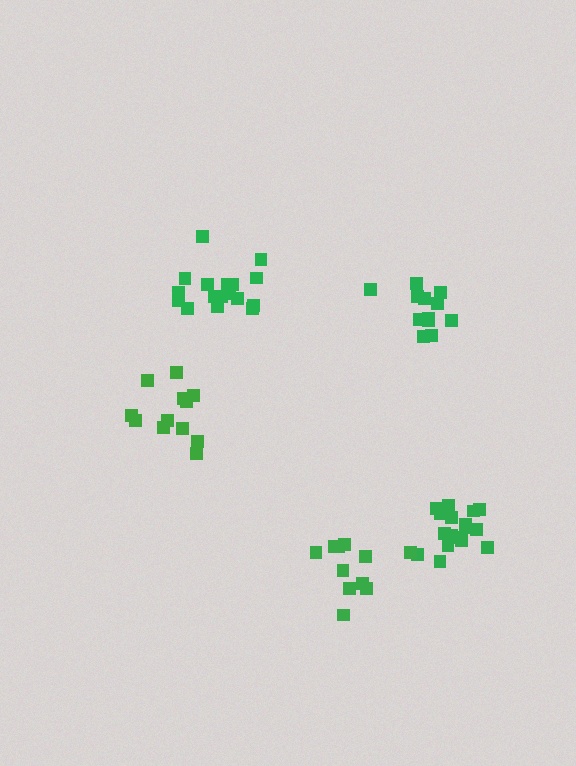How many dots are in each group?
Group 1: 17 dots, Group 2: 12 dots, Group 3: 11 dots, Group 4: 17 dots, Group 5: 12 dots (69 total).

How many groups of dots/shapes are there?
There are 5 groups.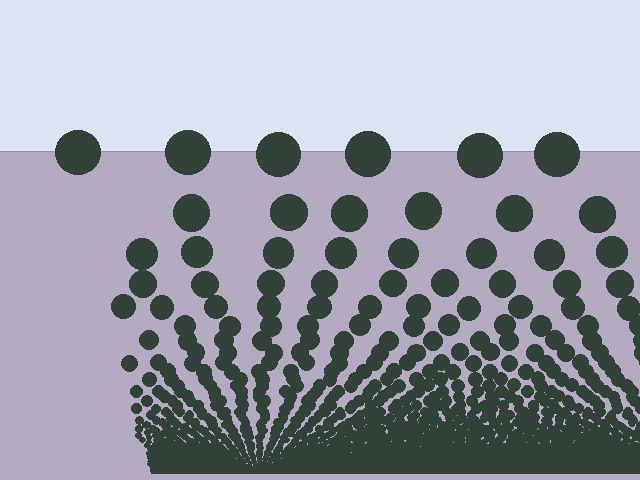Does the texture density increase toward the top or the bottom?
Density increases toward the bottom.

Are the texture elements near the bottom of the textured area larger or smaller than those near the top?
Smaller. The gradient is inverted — elements near the bottom are smaller and denser.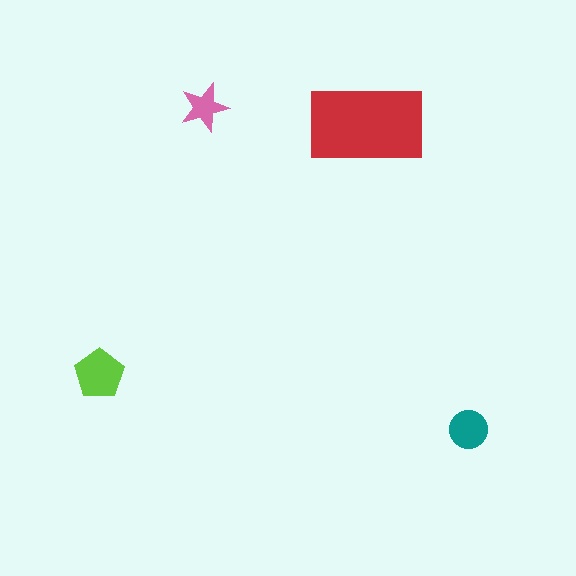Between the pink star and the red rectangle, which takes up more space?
The red rectangle.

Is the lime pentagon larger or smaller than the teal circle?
Larger.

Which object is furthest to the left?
The lime pentagon is leftmost.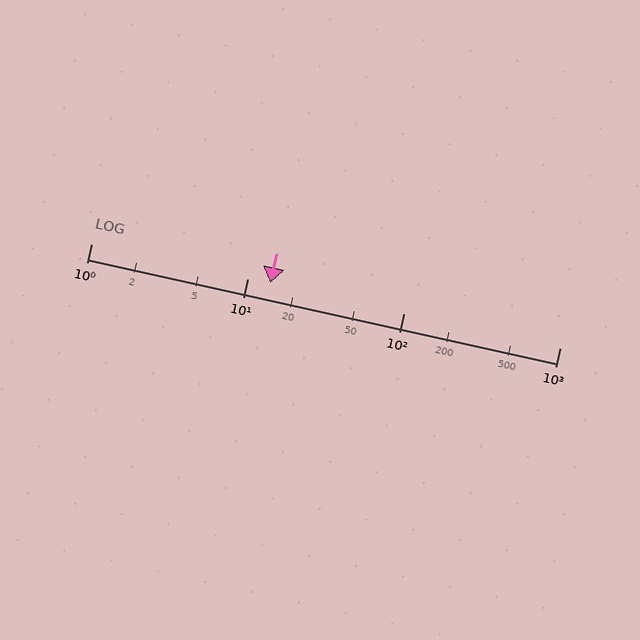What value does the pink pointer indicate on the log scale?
The pointer indicates approximately 14.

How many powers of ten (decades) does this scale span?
The scale spans 3 decades, from 1 to 1000.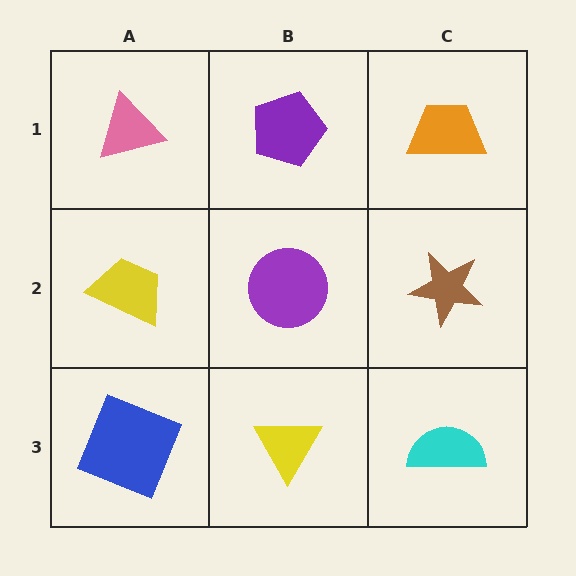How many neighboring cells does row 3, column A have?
2.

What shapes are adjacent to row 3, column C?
A brown star (row 2, column C), a yellow triangle (row 3, column B).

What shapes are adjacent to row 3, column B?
A purple circle (row 2, column B), a blue square (row 3, column A), a cyan semicircle (row 3, column C).